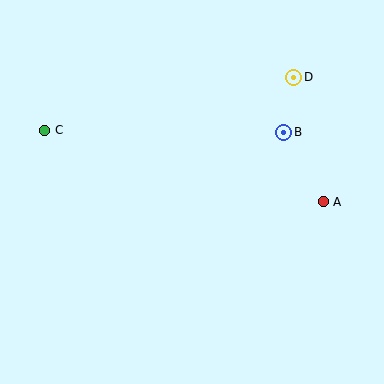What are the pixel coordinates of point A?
Point A is at (323, 202).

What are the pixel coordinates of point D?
Point D is at (294, 77).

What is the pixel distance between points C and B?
The distance between C and B is 239 pixels.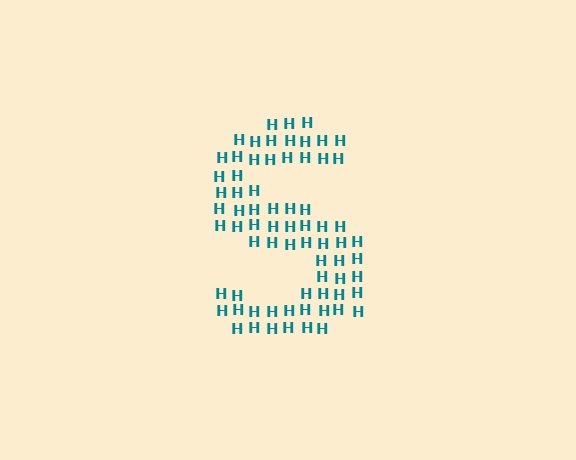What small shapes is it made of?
It is made of small letter H's.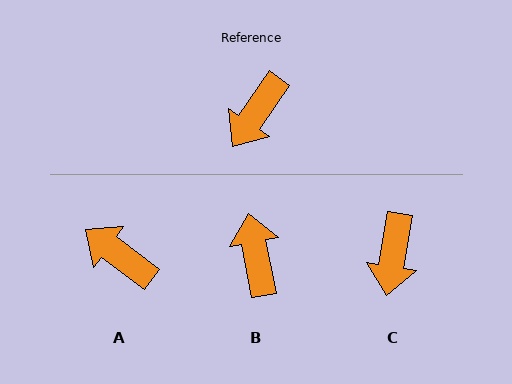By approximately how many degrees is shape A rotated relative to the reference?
Approximately 92 degrees clockwise.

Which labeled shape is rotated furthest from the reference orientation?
B, about 135 degrees away.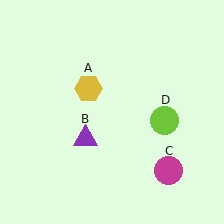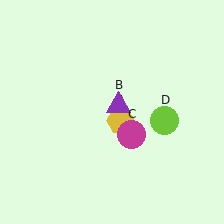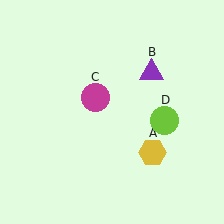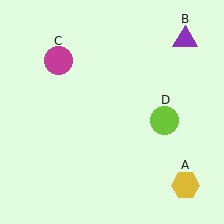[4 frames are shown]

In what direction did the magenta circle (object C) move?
The magenta circle (object C) moved up and to the left.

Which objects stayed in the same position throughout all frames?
Lime circle (object D) remained stationary.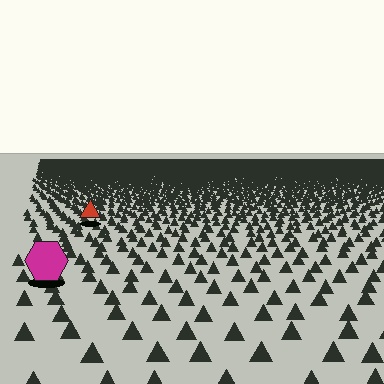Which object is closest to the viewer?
The magenta hexagon is closest. The texture marks near it are larger and more spread out.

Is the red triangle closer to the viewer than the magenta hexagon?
No. The magenta hexagon is closer — you can tell from the texture gradient: the ground texture is coarser near it.